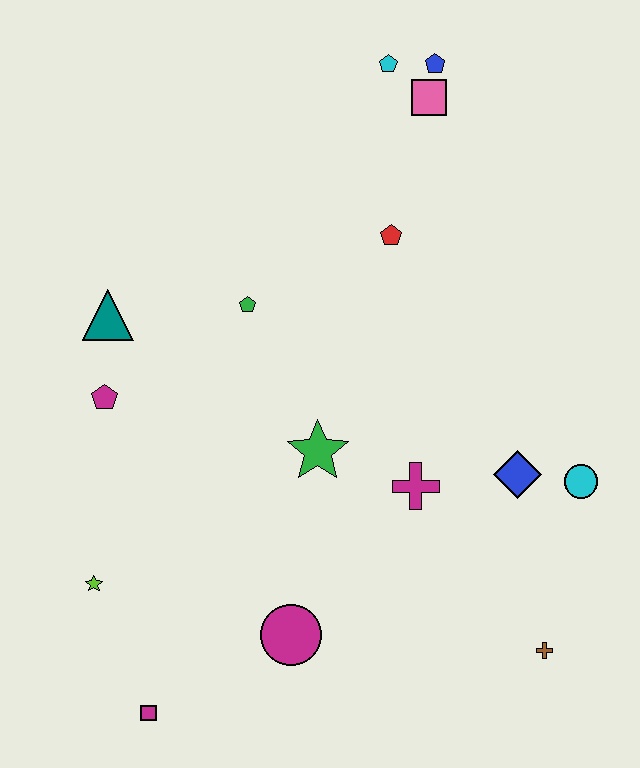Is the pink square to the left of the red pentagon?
No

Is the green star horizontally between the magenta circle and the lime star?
No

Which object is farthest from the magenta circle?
The blue pentagon is farthest from the magenta circle.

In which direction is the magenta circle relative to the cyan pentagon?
The magenta circle is below the cyan pentagon.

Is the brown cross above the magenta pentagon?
No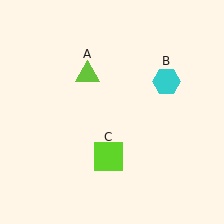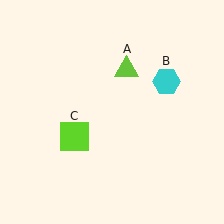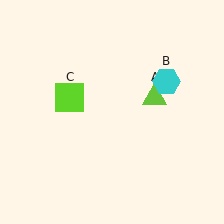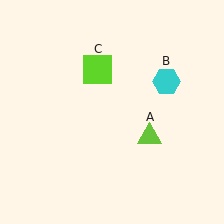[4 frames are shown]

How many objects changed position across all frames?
2 objects changed position: lime triangle (object A), lime square (object C).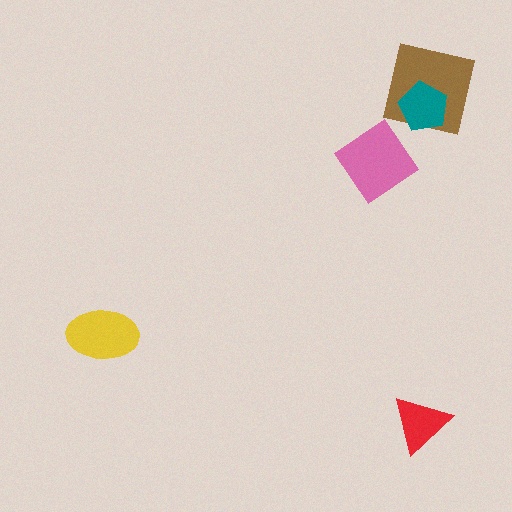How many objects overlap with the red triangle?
0 objects overlap with the red triangle.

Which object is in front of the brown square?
The teal pentagon is in front of the brown square.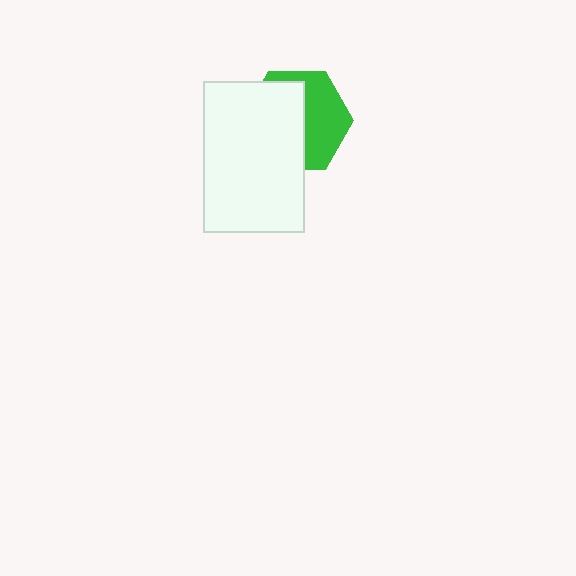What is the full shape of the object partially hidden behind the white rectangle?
The partially hidden object is a green hexagon.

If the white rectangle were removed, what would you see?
You would see the complete green hexagon.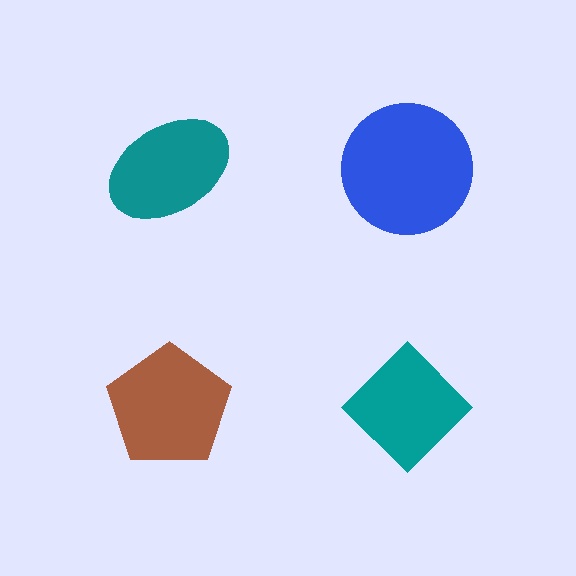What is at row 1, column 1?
A teal ellipse.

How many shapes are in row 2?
2 shapes.